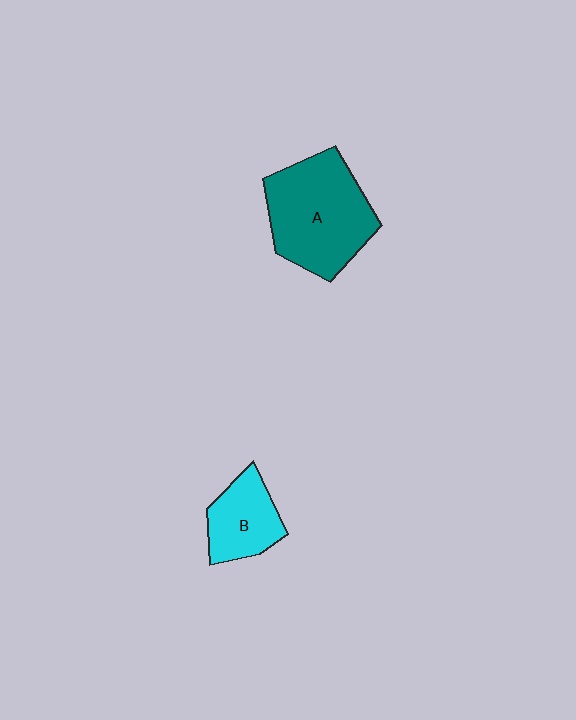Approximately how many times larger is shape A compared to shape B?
Approximately 2.0 times.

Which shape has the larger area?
Shape A (teal).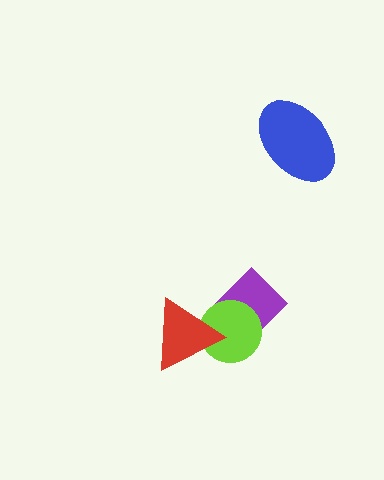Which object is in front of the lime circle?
The red triangle is in front of the lime circle.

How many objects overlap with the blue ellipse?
0 objects overlap with the blue ellipse.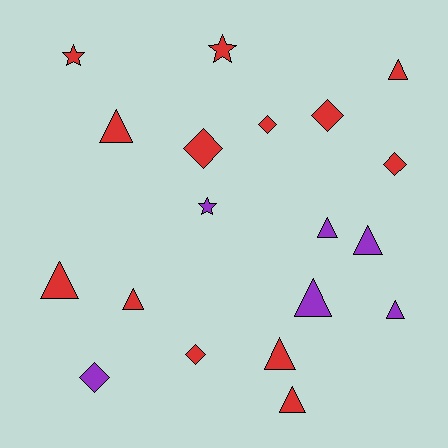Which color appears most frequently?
Red, with 13 objects.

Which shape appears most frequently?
Triangle, with 10 objects.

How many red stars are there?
There are 2 red stars.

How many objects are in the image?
There are 19 objects.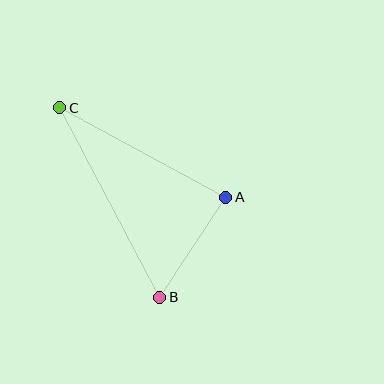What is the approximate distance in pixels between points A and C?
The distance between A and C is approximately 189 pixels.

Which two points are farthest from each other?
Points B and C are farthest from each other.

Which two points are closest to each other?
Points A and B are closest to each other.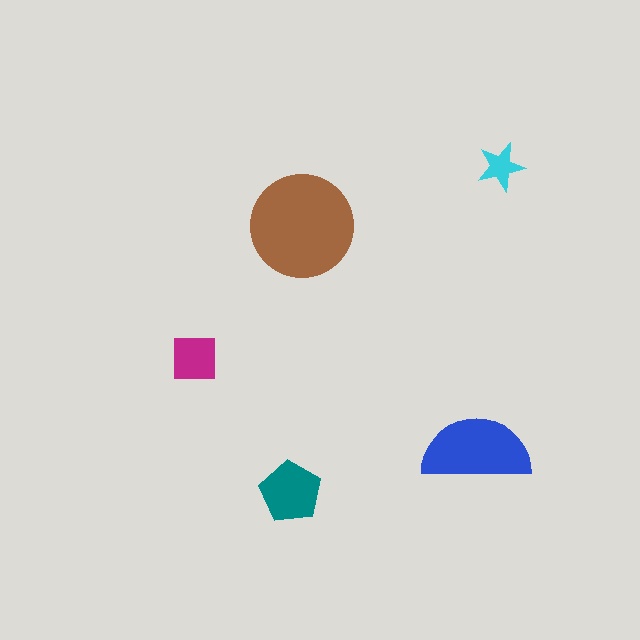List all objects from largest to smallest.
The brown circle, the blue semicircle, the teal pentagon, the magenta square, the cyan star.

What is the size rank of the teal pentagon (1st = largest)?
3rd.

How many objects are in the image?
There are 5 objects in the image.